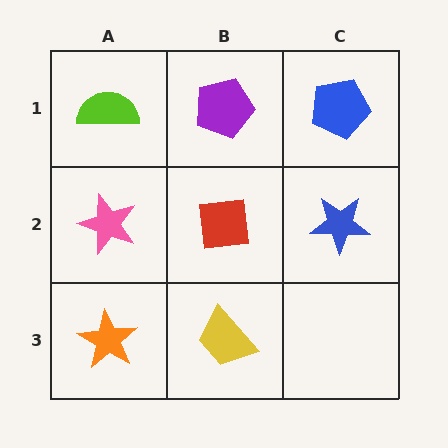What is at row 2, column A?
A pink star.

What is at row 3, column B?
A yellow trapezoid.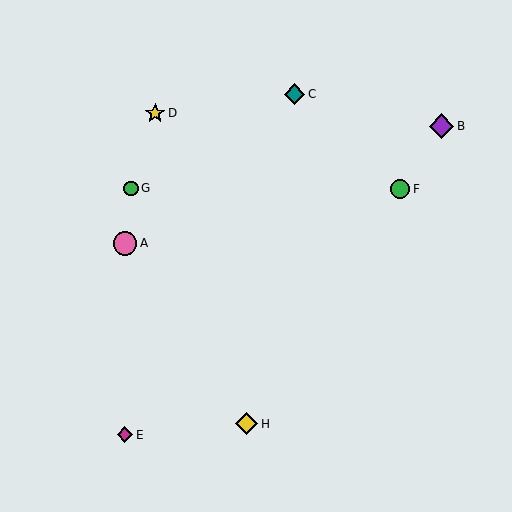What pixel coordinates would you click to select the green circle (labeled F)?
Click at (400, 189) to select the green circle F.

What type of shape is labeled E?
Shape E is a magenta diamond.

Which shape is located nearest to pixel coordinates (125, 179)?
The green circle (labeled G) at (131, 188) is nearest to that location.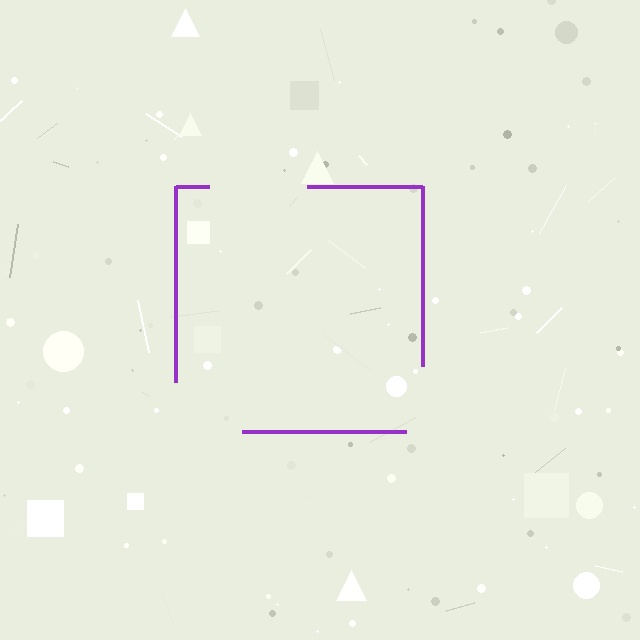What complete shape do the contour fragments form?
The contour fragments form a square.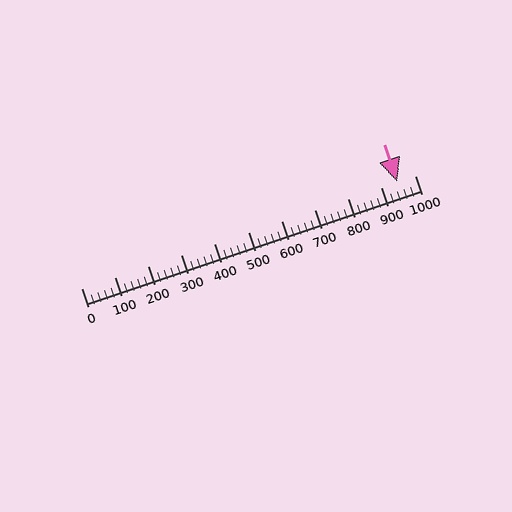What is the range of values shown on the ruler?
The ruler shows values from 0 to 1000.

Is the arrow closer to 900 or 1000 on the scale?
The arrow is closer to 900.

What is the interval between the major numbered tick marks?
The major tick marks are spaced 100 units apart.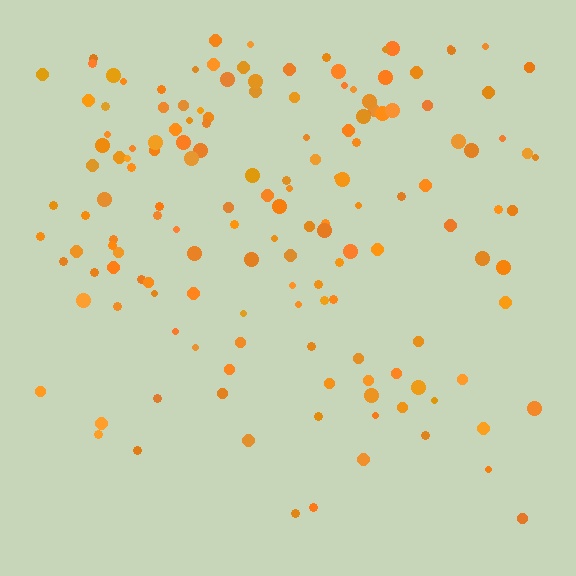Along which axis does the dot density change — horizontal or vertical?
Vertical.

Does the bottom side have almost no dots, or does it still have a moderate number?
Still a moderate number, just noticeably fewer than the top.